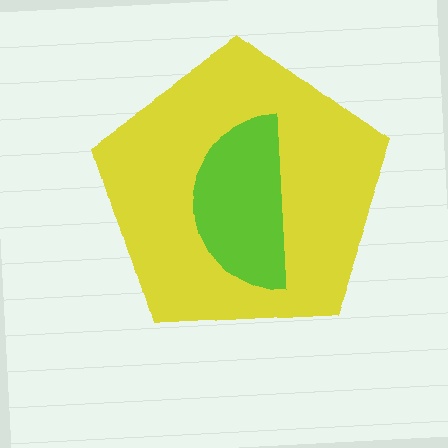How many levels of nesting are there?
2.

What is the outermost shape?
The yellow pentagon.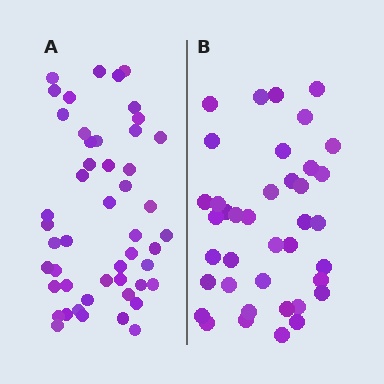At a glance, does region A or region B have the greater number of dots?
Region A (the left region) has more dots.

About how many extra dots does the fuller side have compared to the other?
Region A has roughly 10 or so more dots than region B.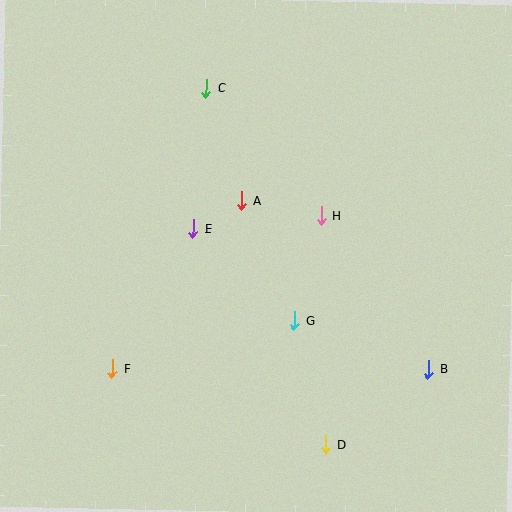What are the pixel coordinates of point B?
Point B is at (428, 369).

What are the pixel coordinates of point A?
Point A is at (242, 201).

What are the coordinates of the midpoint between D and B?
The midpoint between D and B is at (377, 407).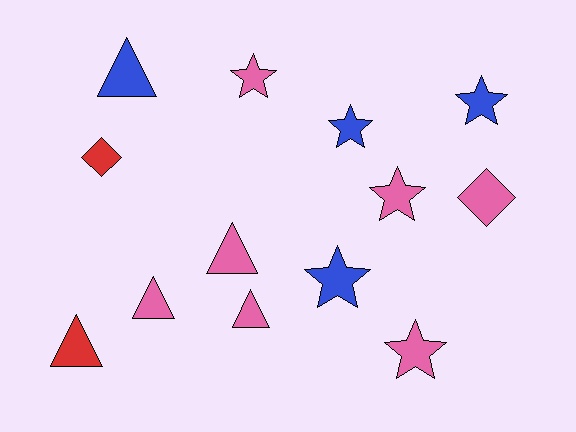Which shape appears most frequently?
Star, with 6 objects.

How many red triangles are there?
There is 1 red triangle.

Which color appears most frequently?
Pink, with 7 objects.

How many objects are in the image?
There are 13 objects.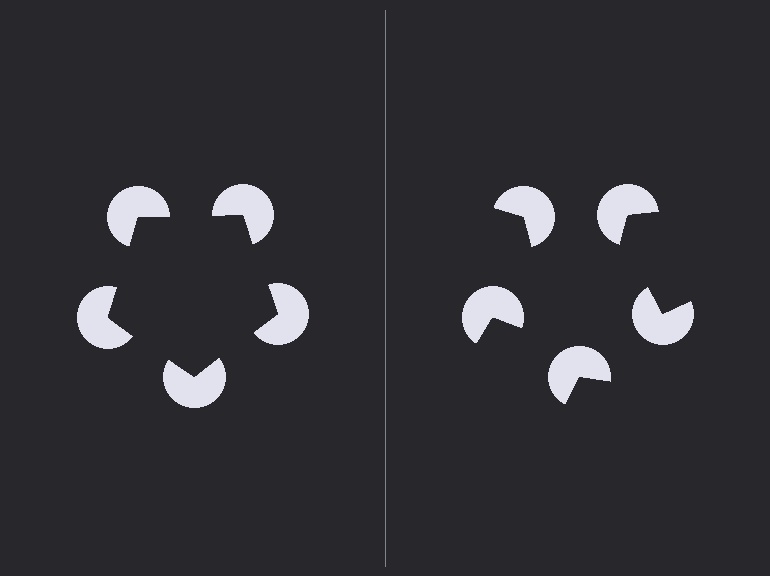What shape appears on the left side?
An illusory pentagon.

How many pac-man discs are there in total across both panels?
10 — 5 on each side.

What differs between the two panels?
The pac-man discs are positioned identically on both sides; only the wedge orientations differ. On the left they align to a pentagon; on the right they are misaligned.